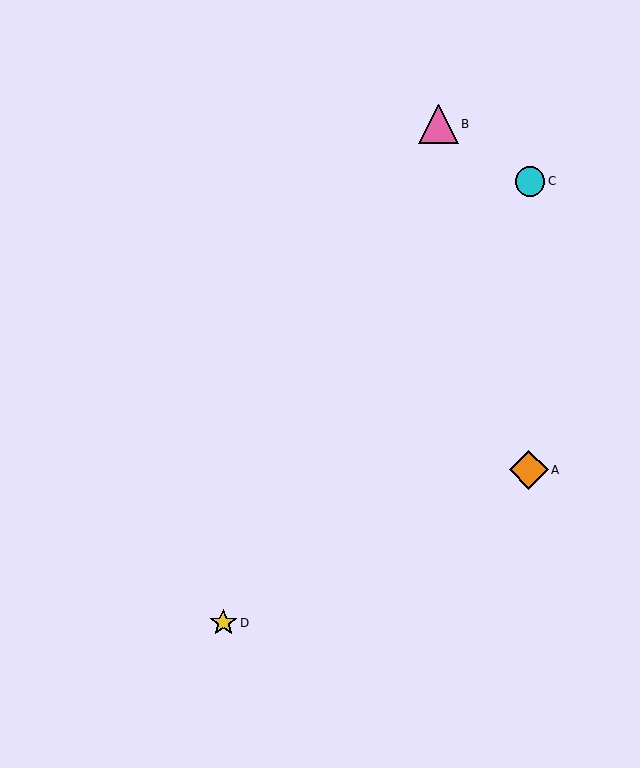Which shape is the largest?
The pink triangle (labeled B) is the largest.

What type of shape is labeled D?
Shape D is a yellow star.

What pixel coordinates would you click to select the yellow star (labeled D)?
Click at (223, 623) to select the yellow star D.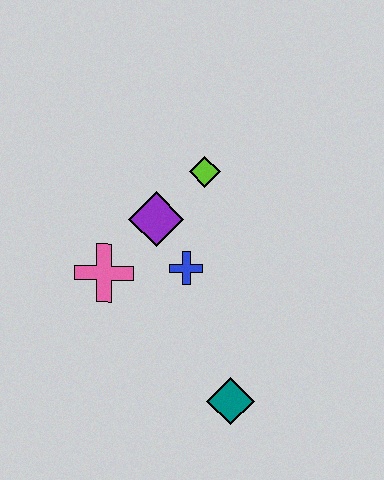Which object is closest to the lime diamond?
The purple diamond is closest to the lime diamond.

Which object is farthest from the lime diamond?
The teal diamond is farthest from the lime diamond.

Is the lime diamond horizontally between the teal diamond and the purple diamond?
Yes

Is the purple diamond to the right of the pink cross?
Yes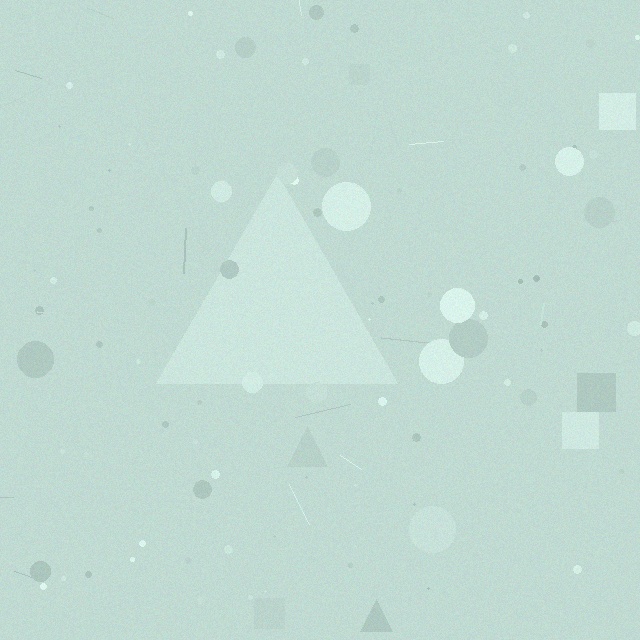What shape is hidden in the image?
A triangle is hidden in the image.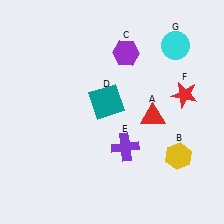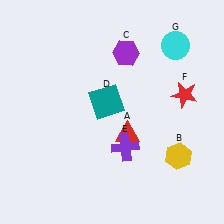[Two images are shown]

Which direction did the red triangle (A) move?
The red triangle (A) moved left.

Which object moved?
The red triangle (A) moved left.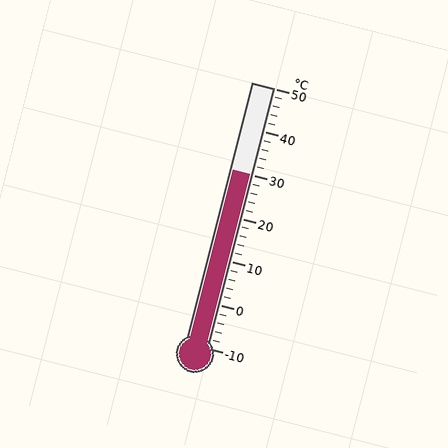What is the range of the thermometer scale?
The thermometer scale ranges from -10°C to 50°C.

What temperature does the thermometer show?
The thermometer shows approximately 30°C.